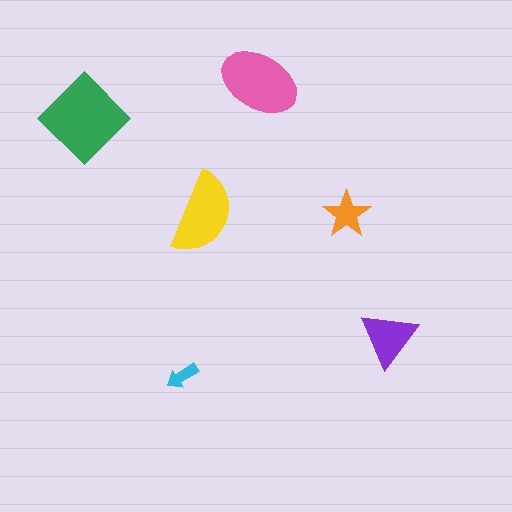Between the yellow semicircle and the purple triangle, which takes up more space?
The yellow semicircle.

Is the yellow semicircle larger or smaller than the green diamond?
Smaller.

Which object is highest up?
The pink ellipse is topmost.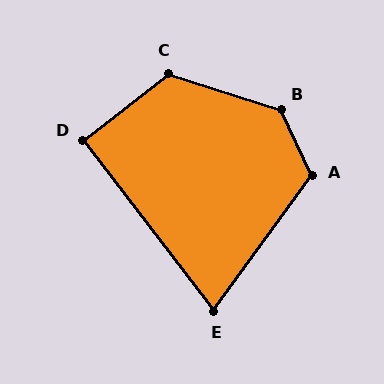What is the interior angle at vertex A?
Approximately 119 degrees (obtuse).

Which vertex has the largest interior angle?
B, at approximately 133 degrees.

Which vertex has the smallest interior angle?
E, at approximately 74 degrees.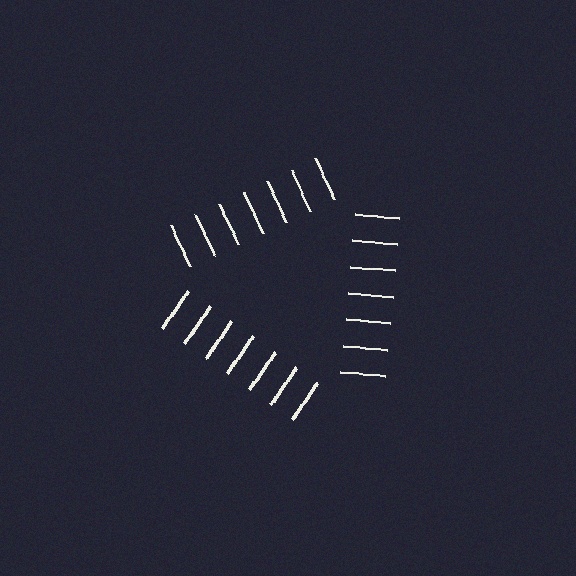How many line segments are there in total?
21 — 7 along each of the 3 edges.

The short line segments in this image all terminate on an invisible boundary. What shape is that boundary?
An illusory triangle — the line segments terminate on its edges but no continuous stroke is drawn.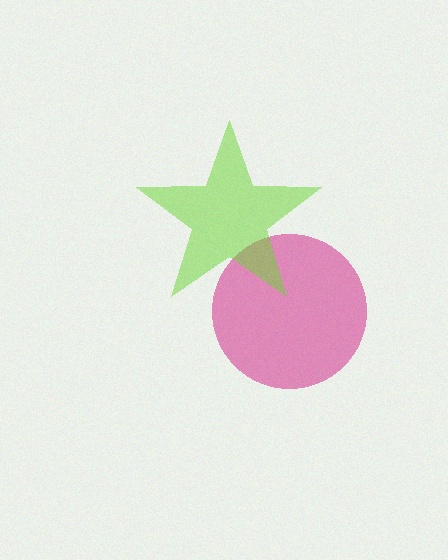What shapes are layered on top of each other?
The layered shapes are: a magenta circle, a lime star.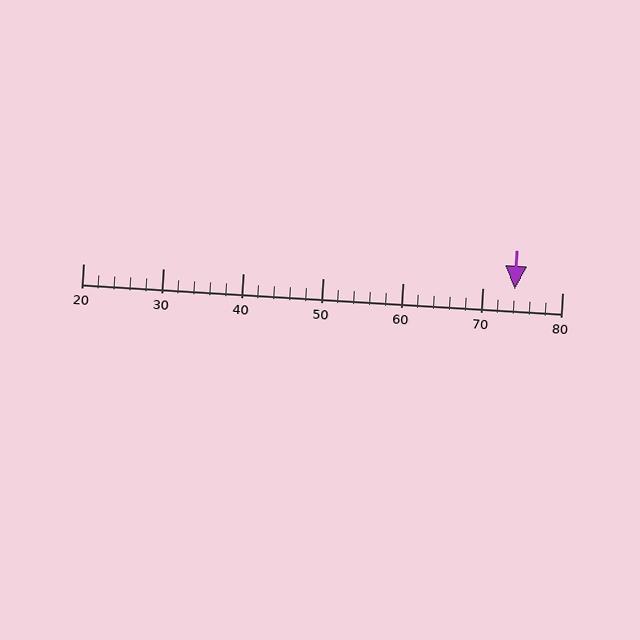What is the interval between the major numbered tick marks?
The major tick marks are spaced 10 units apart.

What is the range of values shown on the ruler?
The ruler shows values from 20 to 80.